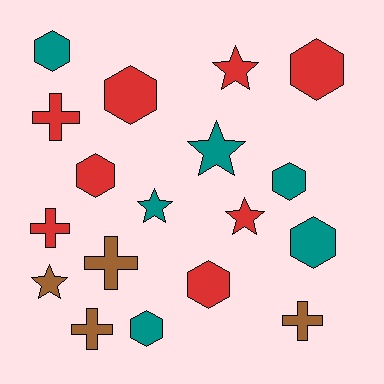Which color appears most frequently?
Red, with 8 objects.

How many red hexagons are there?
There are 4 red hexagons.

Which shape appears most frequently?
Hexagon, with 8 objects.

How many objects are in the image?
There are 18 objects.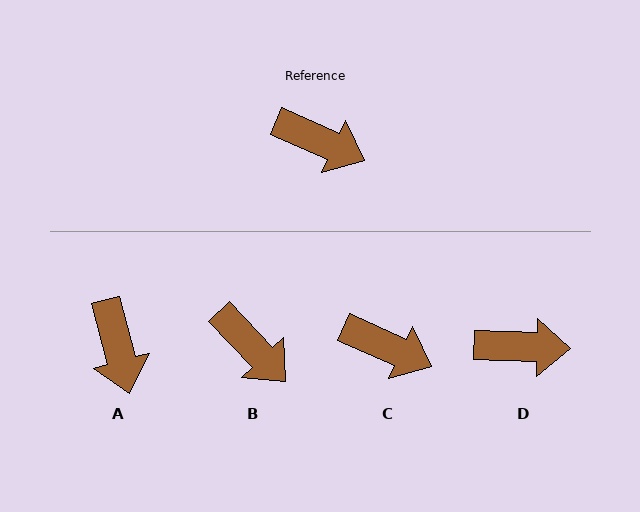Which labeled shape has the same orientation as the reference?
C.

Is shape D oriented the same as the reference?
No, it is off by about 22 degrees.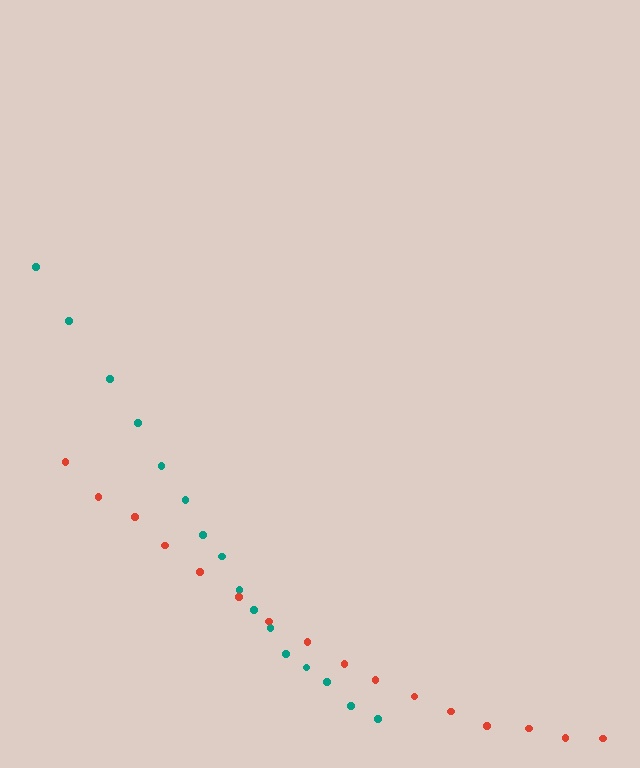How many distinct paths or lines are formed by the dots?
There are 2 distinct paths.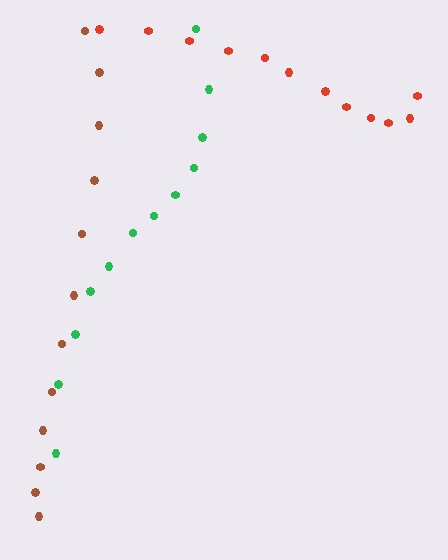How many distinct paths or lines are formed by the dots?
There are 3 distinct paths.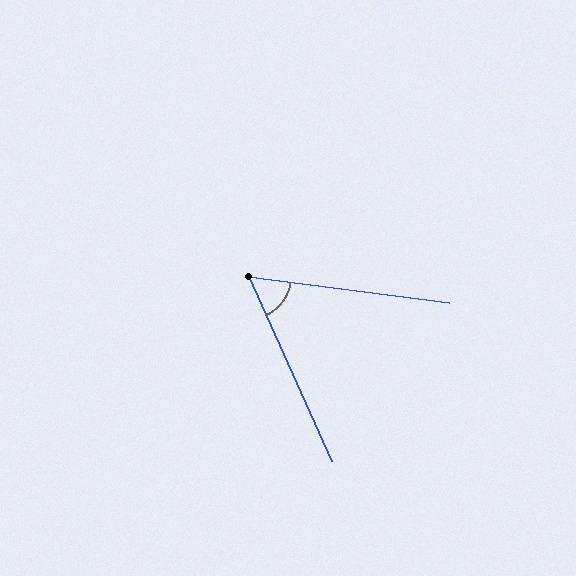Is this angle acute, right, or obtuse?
It is acute.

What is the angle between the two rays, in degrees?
Approximately 58 degrees.